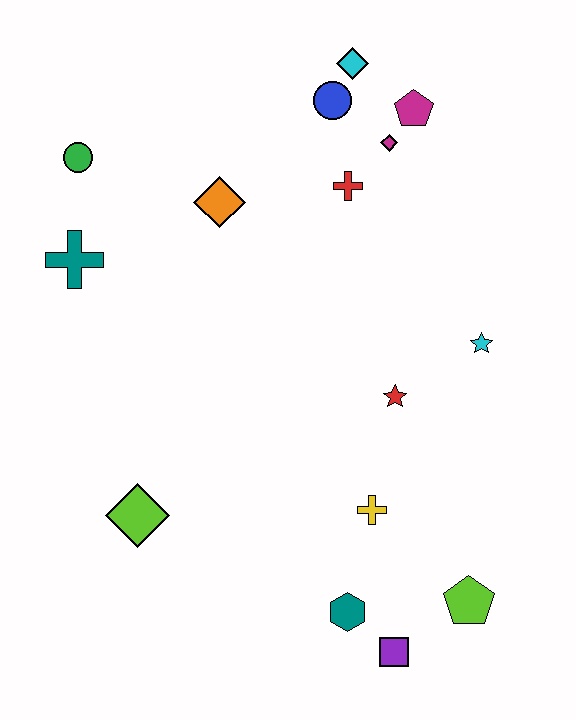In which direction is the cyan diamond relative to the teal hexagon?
The cyan diamond is above the teal hexagon.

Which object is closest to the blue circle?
The cyan diamond is closest to the blue circle.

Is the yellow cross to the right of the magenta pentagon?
No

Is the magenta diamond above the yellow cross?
Yes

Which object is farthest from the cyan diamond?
The purple square is farthest from the cyan diamond.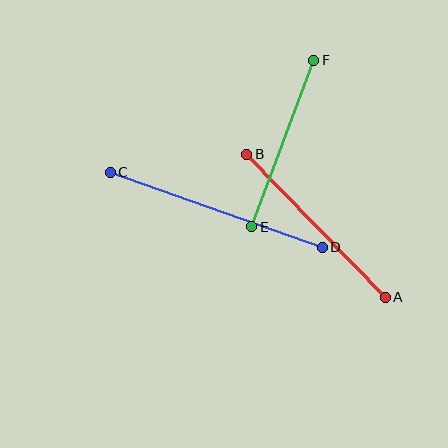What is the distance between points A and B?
The distance is approximately 199 pixels.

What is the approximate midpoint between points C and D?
The midpoint is at approximately (216, 210) pixels.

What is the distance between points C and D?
The distance is approximately 225 pixels.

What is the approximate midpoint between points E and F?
The midpoint is at approximately (283, 144) pixels.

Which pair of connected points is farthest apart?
Points C and D are farthest apart.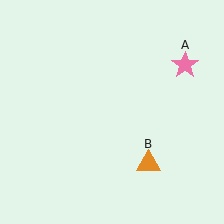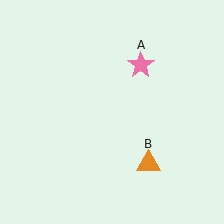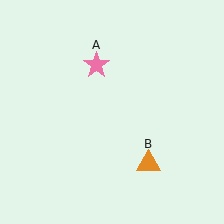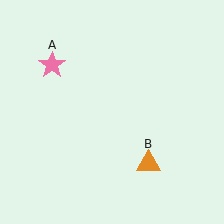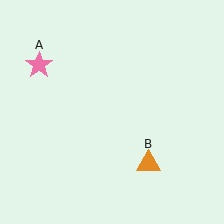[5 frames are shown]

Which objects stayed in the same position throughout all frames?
Orange triangle (object B) remained stationary.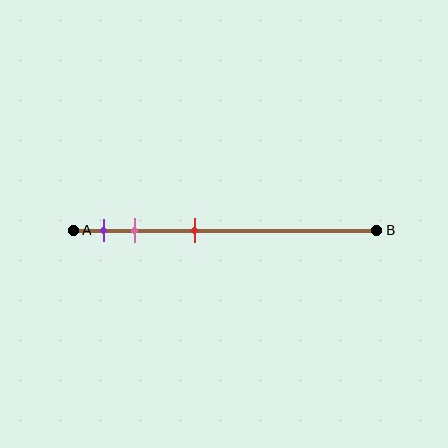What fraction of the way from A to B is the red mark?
The red mark is approximately 40% (0.4) of the way from A to B.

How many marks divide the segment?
There are 3 marks dividing the segment.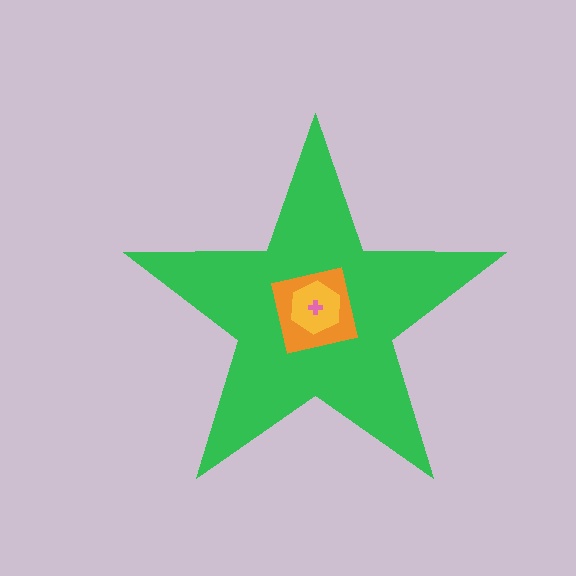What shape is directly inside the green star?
The orange square.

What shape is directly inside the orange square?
The yellow hexagon.